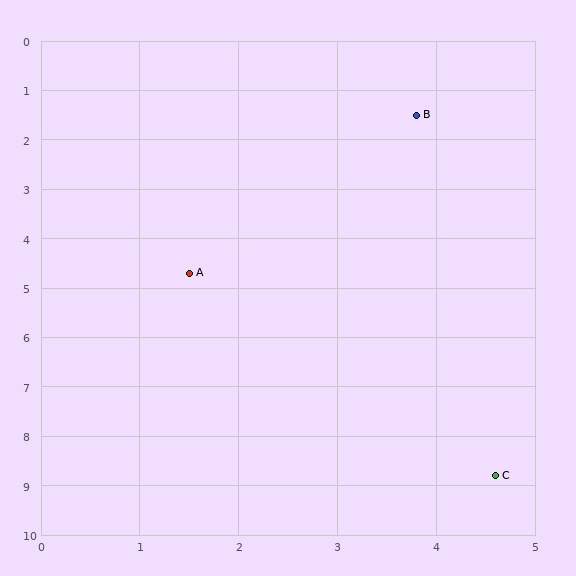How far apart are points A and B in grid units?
Points A and B are about 3.9 grid units apart.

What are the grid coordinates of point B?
Point B is at approximately (3.8, 1.5).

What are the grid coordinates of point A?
Point A is at approximately (1.5, 4.7).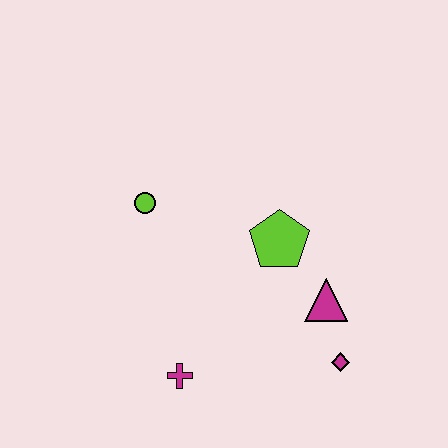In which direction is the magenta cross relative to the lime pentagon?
The magenta cross is below the lime pentagon.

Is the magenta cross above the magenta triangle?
No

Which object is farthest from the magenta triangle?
The lime circle is farthest from the magenta triangle.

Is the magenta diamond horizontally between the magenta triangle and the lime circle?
No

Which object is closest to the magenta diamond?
The magenta triangle is closest to the magenta diamond.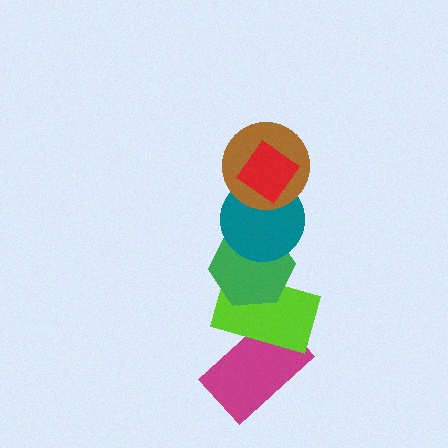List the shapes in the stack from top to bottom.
From top to bottom: the red diamond, the brown circle, the teal circle, the green hexagon, the lime rectangle, the magenta rectangle.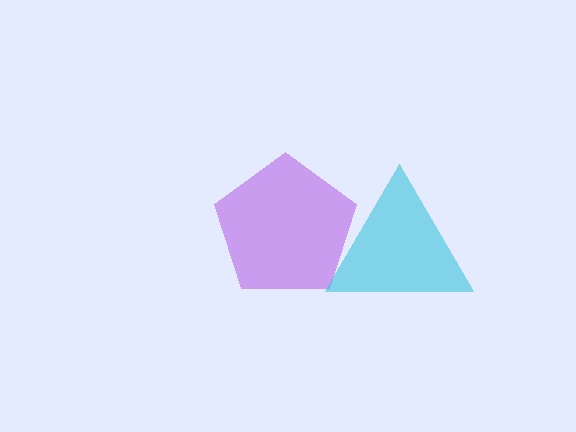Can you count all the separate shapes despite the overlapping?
Yes, there are 2 separate shapes.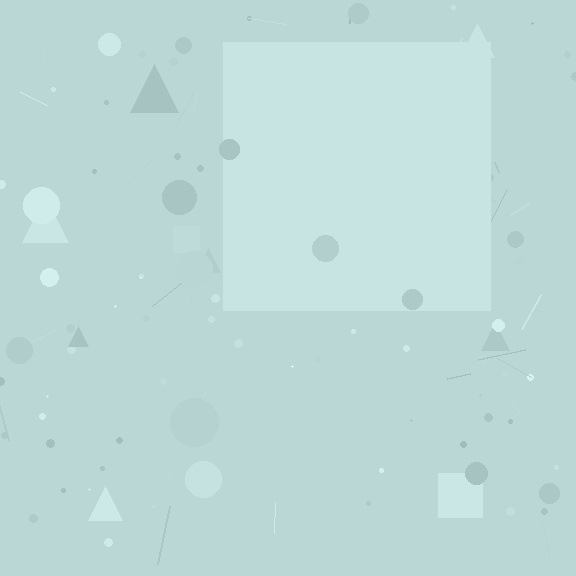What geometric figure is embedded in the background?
A square is embedded in the background.